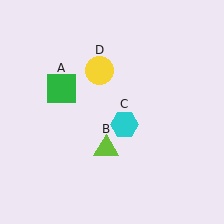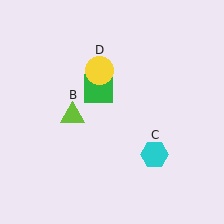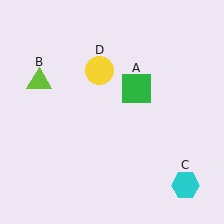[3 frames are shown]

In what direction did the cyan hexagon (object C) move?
The cyan hexagon (object C) moved down and to the right.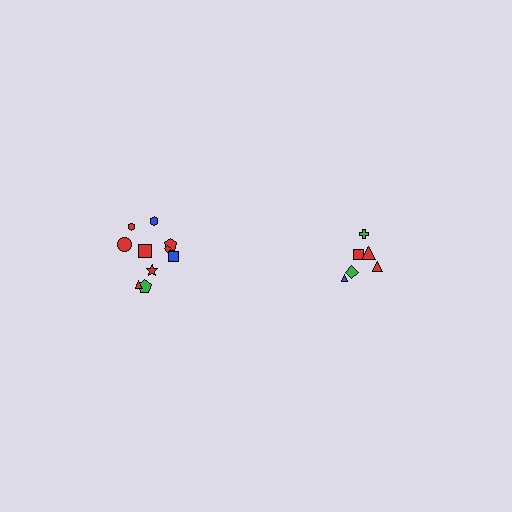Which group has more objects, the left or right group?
The left group.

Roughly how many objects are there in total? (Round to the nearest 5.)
Roughly 15 objects in total.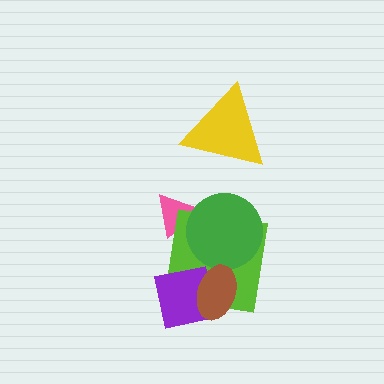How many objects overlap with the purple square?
2 objects overlap with the purple square.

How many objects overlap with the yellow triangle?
0 objects overlap with the yellow triangle.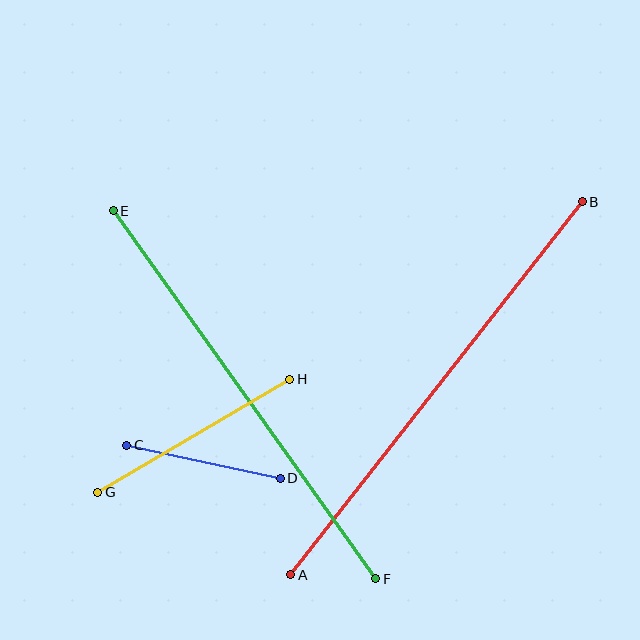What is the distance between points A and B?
The distance is approximately 473 pixels.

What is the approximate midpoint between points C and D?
The midpoint is at approximately (204, 462) pixels.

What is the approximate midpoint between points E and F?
The midpoint is at approximately (245, 395) pixels.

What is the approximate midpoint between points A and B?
The midpoint is at approximately (436, 388) pixels.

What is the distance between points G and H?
The distance is approximately 223 pixels.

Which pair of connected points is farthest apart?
Points A and B are farthest apart.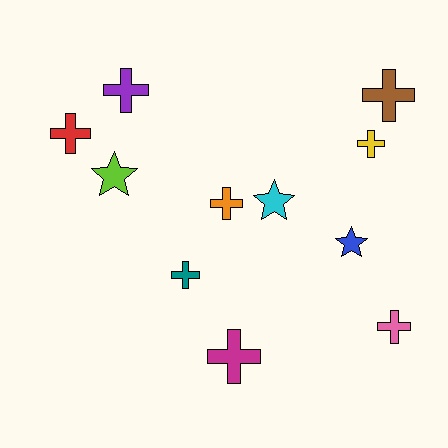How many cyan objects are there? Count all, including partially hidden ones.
There is 1 cyan object.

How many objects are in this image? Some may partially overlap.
There are 11 objects.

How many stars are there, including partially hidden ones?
There are 3 stars.